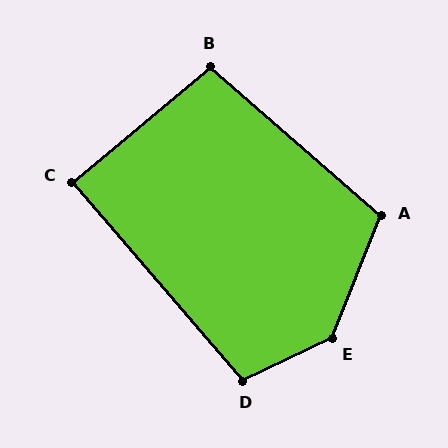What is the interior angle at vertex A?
Approximately 109 degrees (obtuse).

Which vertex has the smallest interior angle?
C, at approximately 89 degrees.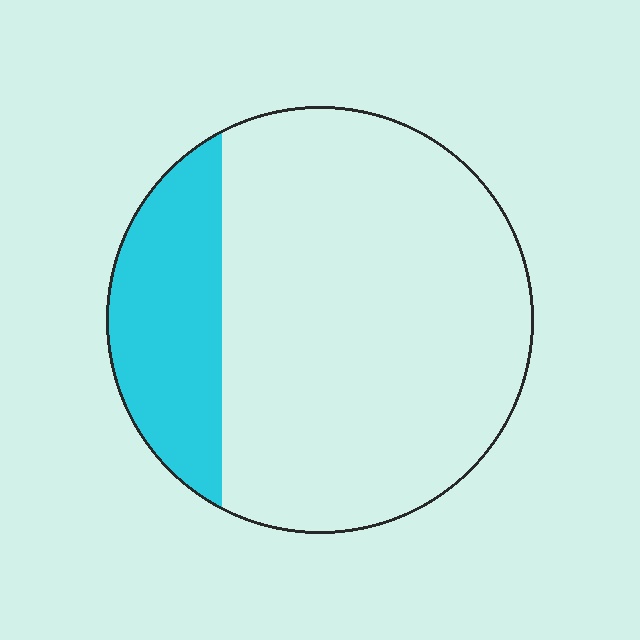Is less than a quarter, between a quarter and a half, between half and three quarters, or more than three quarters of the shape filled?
Less than a quarter.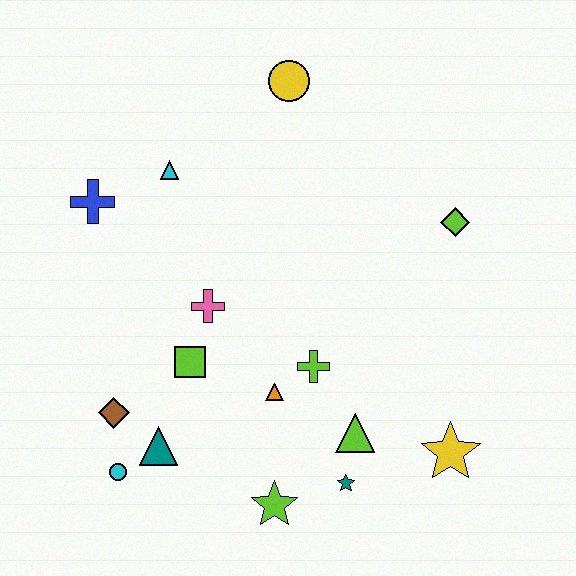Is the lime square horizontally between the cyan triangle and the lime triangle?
Yes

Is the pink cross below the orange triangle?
No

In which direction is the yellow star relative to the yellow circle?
The yellow star is below the yellow circle.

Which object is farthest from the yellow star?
The blue cross is farthest from the yellow star.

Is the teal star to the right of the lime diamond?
No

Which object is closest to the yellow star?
The lime triangle is closest to the yellow star.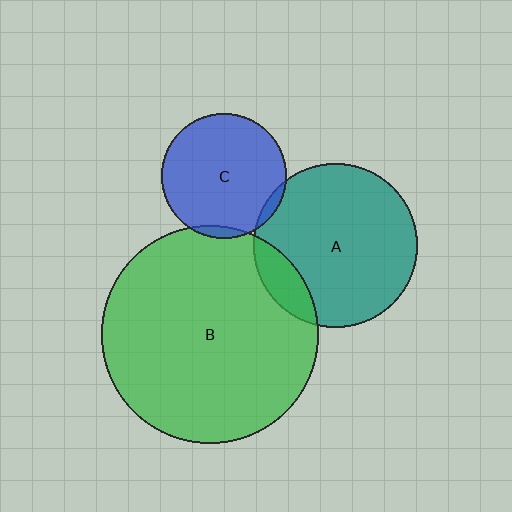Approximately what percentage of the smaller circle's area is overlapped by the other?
Approximately 15%.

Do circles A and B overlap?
Yes.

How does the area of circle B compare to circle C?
Approximately 3.0 times.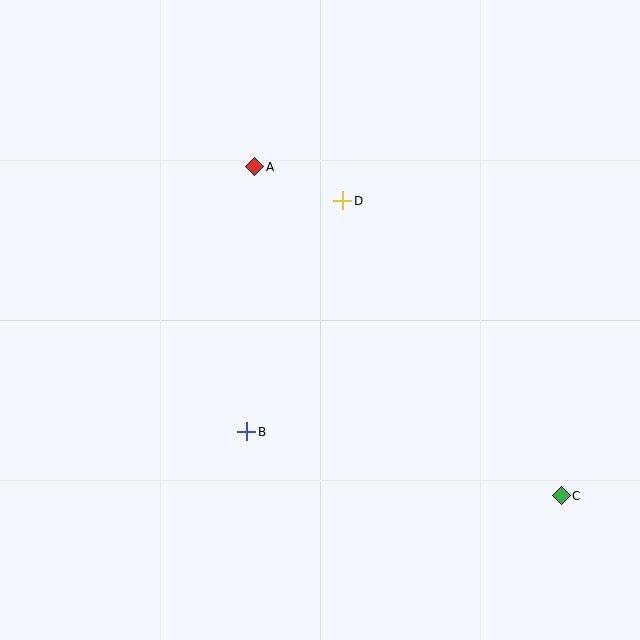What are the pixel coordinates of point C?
Point C is at (561, 496).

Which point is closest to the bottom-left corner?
Point B is closest to the bottom-left corner.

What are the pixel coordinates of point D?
Point D is at (343, 201).